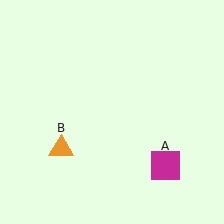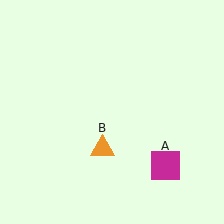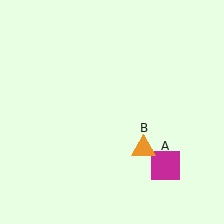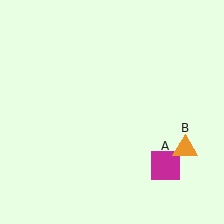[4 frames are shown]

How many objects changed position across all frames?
1 object changed position: orange triangle (object B).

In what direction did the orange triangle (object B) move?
The orange triangle (object B) moved right.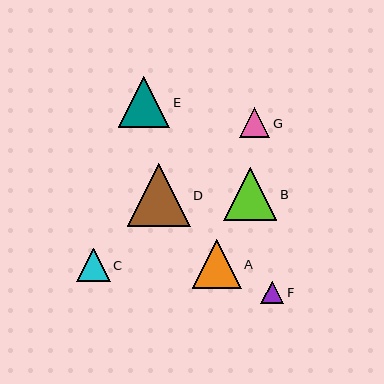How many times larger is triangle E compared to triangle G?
Triangle E is approximately 1.7 times the size of triangle G.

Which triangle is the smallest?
Triangle F is the smallest with a size of approximately 23 pixels.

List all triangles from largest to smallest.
From largest to smallest: D, B, E, A, C, G, F.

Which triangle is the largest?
Triangle D is the largest with a size of approximately 63 pixels.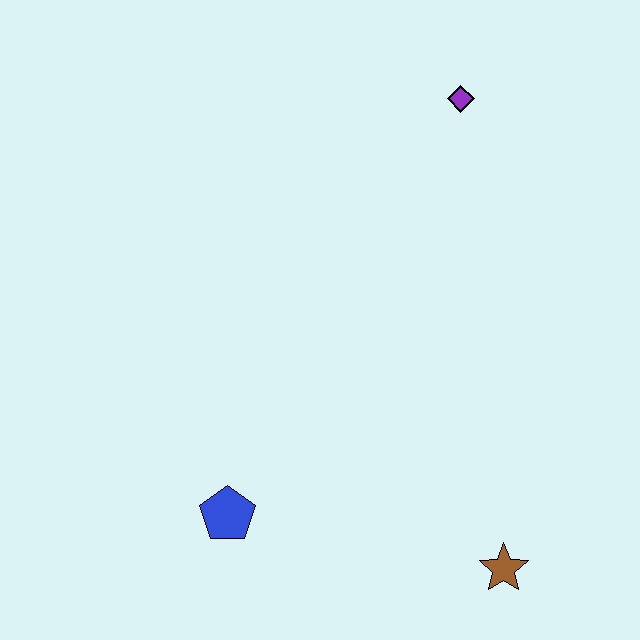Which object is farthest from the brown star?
The purple diamond is farthest from the brown star.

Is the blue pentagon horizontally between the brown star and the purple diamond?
No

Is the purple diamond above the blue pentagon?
Yes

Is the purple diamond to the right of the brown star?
No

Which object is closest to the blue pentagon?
The brown star is closest to the blue pentagon.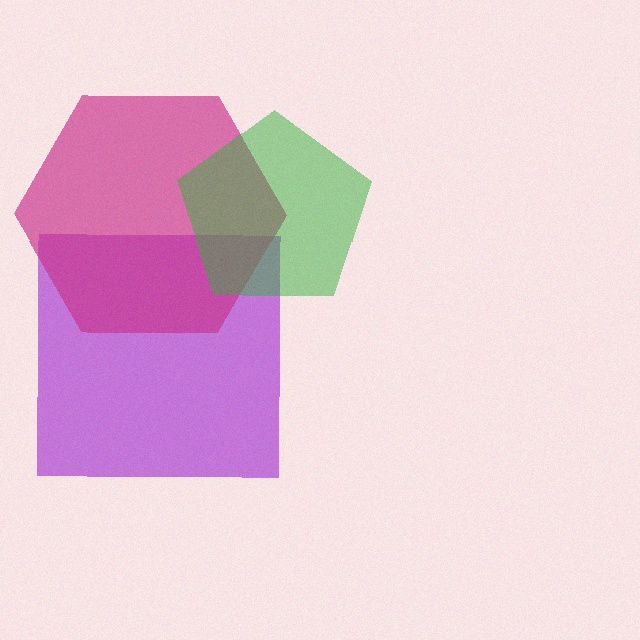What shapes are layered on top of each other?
The layered shapes are: a purple square, a magenta hexagon, a green pentagon.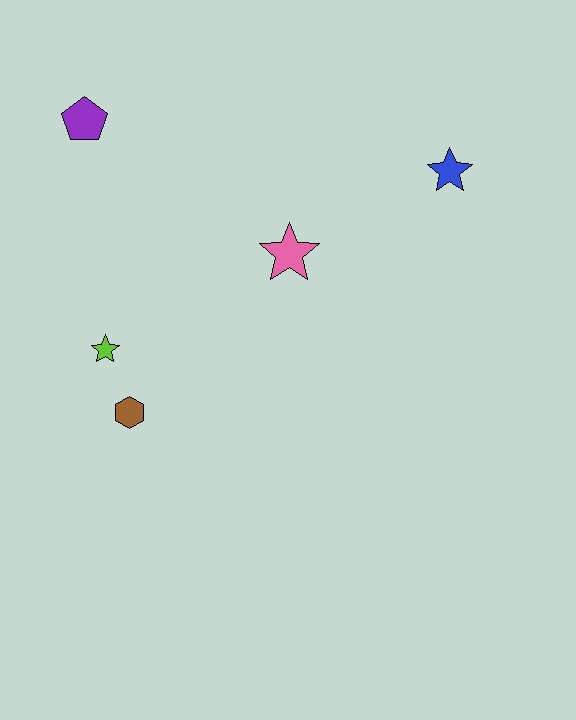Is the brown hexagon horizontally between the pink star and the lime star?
Yes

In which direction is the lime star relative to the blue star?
The lime star is to the left of the blue star.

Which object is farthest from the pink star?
The purple pentagon is farthest from the pink star.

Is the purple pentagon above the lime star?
Yes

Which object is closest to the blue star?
The pink star is closest to the blue star.